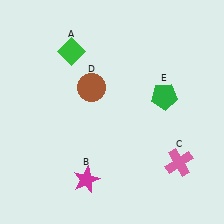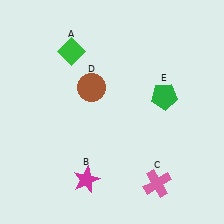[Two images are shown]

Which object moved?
The pink cross (C) moved left.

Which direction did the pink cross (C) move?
The pink cross (C) moved left.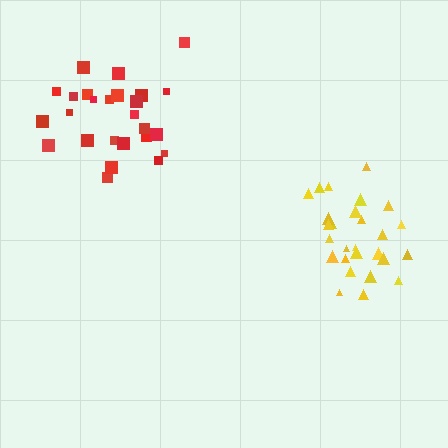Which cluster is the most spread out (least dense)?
Red.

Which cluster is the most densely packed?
Yellow.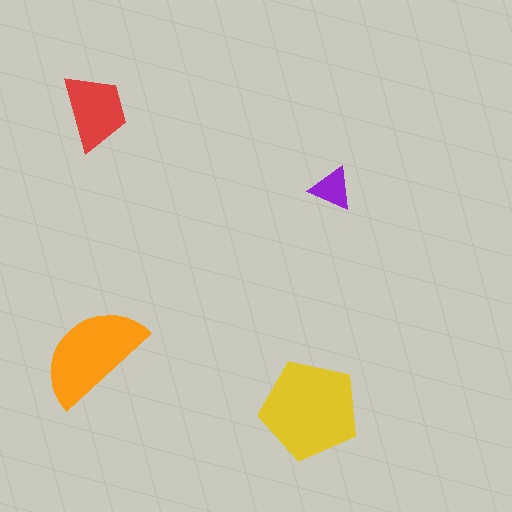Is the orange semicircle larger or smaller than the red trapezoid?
Larger.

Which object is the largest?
The yellow pentagon.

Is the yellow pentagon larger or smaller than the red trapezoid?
Larger.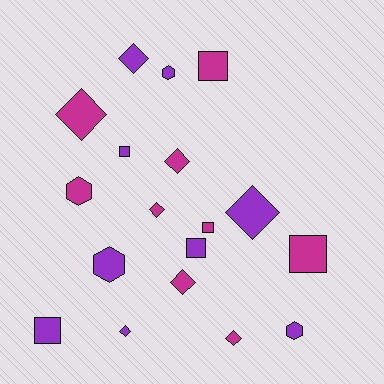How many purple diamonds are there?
There are 3 purple diamonds.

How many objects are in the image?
There are 18 objects.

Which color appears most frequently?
Magenta, with 9 objects.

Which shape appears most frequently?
Diamond, with 8 objects.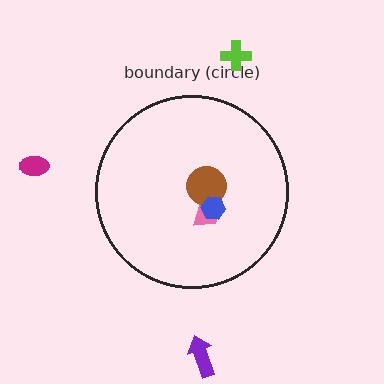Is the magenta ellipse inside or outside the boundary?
Outside.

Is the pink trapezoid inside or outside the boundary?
Inside.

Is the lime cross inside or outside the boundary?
Outside.